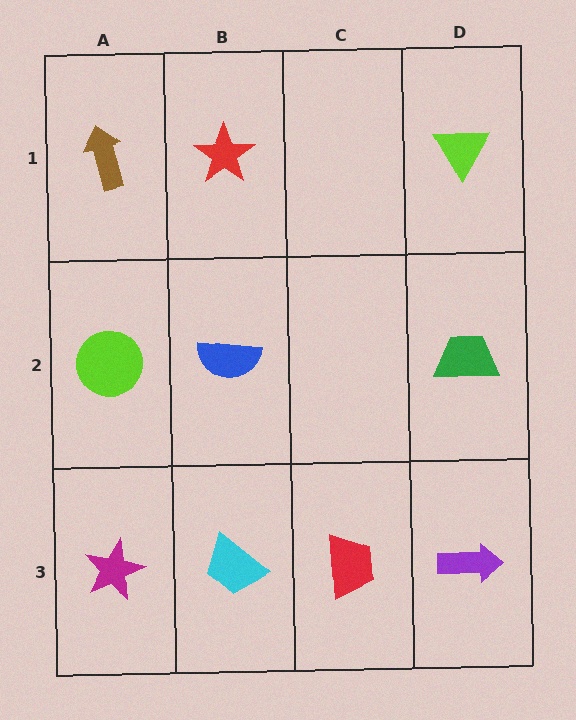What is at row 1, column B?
A red star.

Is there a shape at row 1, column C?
No, that cell is empty.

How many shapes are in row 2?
3 shapes.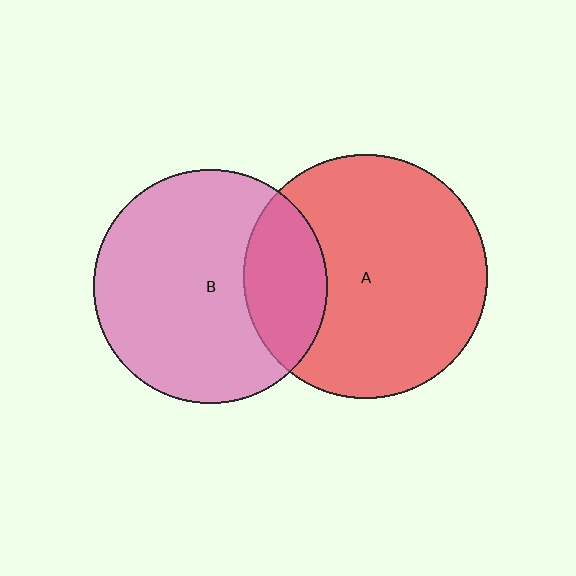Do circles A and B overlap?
Yes.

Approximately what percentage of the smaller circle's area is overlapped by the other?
Approximately 25%.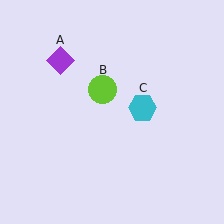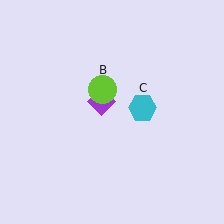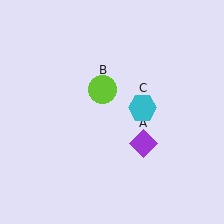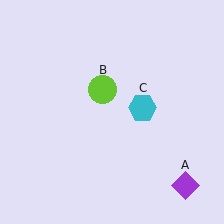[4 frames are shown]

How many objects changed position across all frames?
1 object changed position: purple diamond (object A).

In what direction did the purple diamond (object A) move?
The purple diamond (object A) moved down and to the right.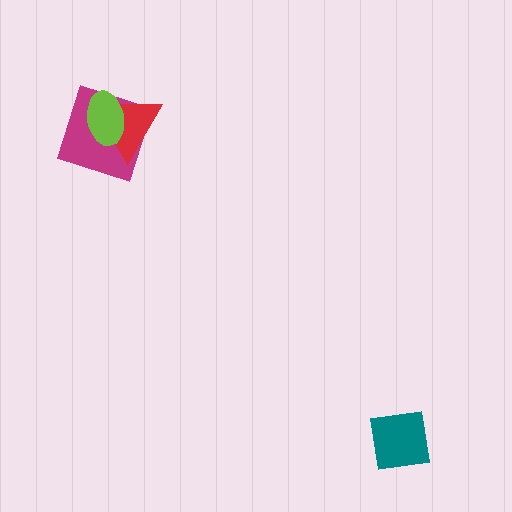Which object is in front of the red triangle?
The lime ellipse is in front of the red triangle.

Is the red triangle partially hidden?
Yes, it is partially covered by another shape.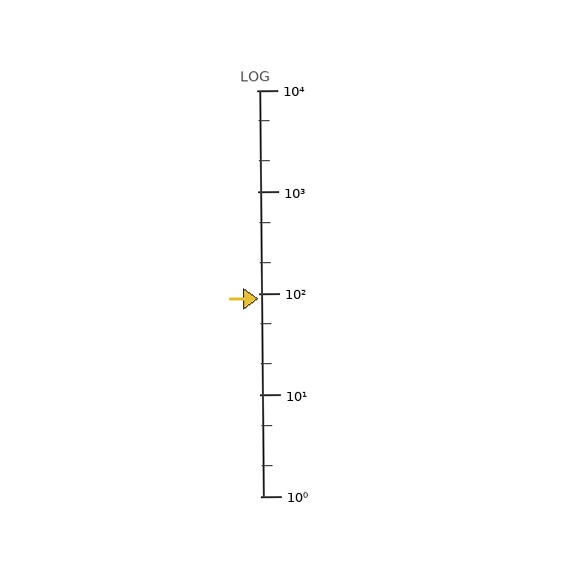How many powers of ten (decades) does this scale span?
The scale spans 4 decades, from 1 to 10000.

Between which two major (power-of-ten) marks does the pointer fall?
The pointer is between 10 and 100.